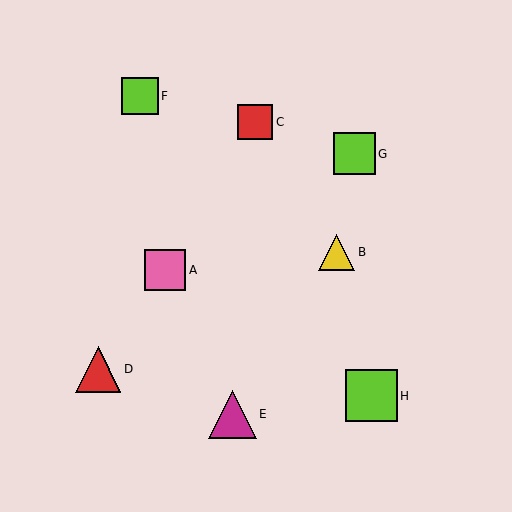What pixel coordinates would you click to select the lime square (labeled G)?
Click at (354, 154) to select the lime square G.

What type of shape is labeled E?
Shape E is a magenta triangle.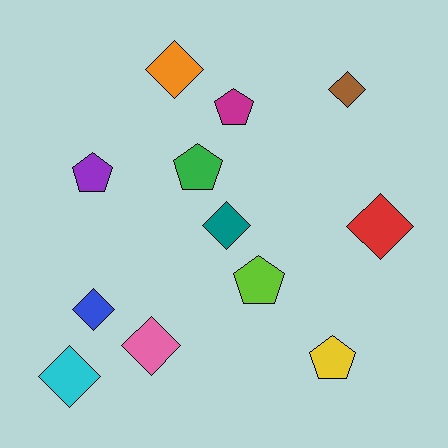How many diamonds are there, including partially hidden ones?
There are 7 diamonds.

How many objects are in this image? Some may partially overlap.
There are 12 objects.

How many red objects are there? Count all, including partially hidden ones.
There is 1 red object.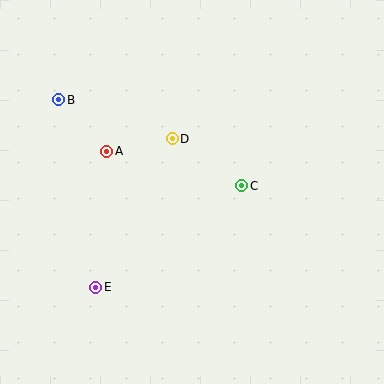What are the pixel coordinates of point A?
Point A is at (107, 151).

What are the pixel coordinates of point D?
Point D is at (172, 139).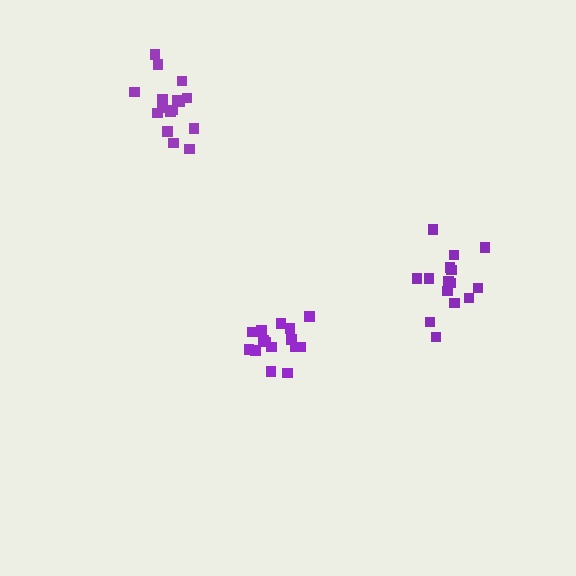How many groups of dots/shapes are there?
There are 3 groups.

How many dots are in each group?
Group 1: 15 dots, Group 2: 16 dots, Group 3: 15 dots (46 total).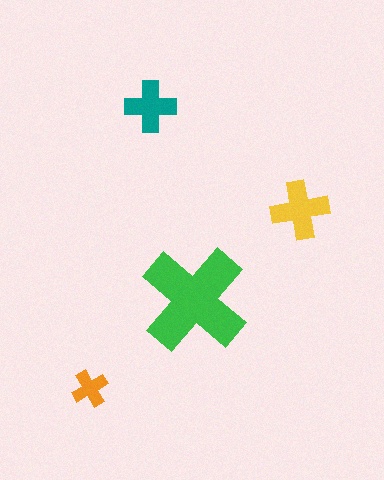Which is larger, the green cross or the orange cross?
The green one.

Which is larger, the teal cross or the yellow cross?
The yellow one.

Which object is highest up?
The teal cross is topmost.